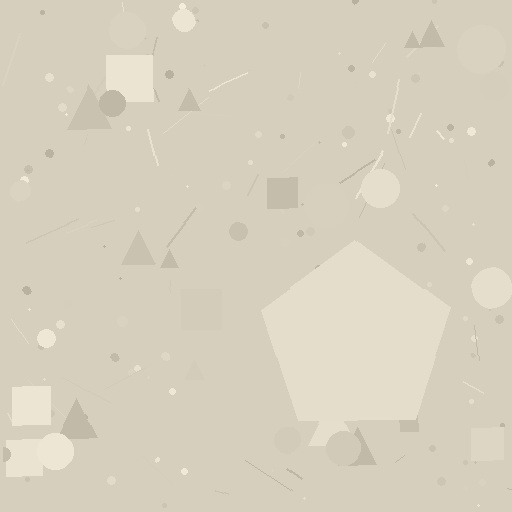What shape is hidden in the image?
A pentagon is hidden in the image.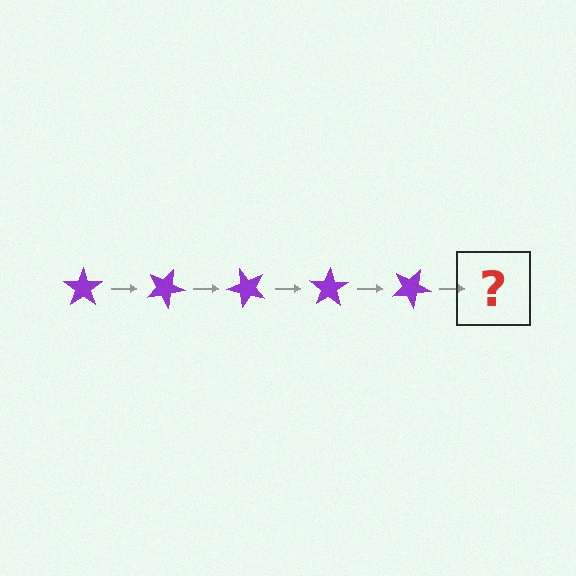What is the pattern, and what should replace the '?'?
The pattern is that the star rotates 25 degrees each step. The '?' should be a purple star rotated 125 degrees.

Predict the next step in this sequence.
The next step is a purple star rotated 125 degrees.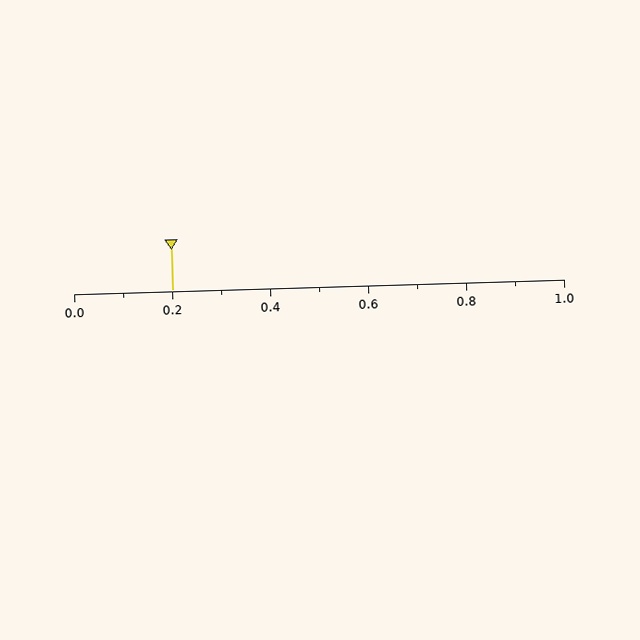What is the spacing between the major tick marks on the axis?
The major ticks are spaced 0.2 apart.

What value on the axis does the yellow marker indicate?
The marker indicates approximately 0.2.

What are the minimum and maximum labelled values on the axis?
The axis runs from 0.0 to 1.0.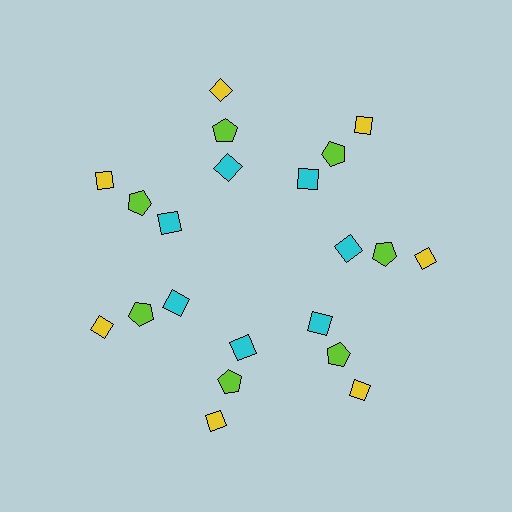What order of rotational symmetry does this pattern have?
This pattern has 7-fold rotational symmetry.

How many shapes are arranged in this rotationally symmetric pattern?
There are 21 shapes, arranged in 7 groups of 3.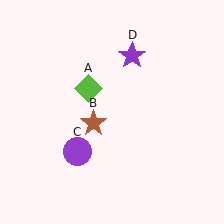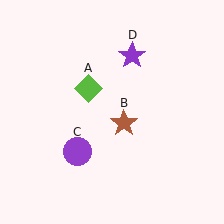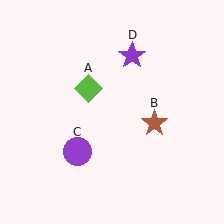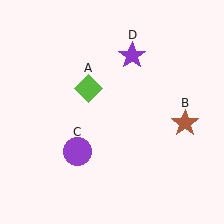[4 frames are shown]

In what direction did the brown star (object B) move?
The brown star (object B) moved right.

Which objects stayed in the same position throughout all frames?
Lime diamond (object A) and purple circle (object C) and purple star (object D) remained stationary.